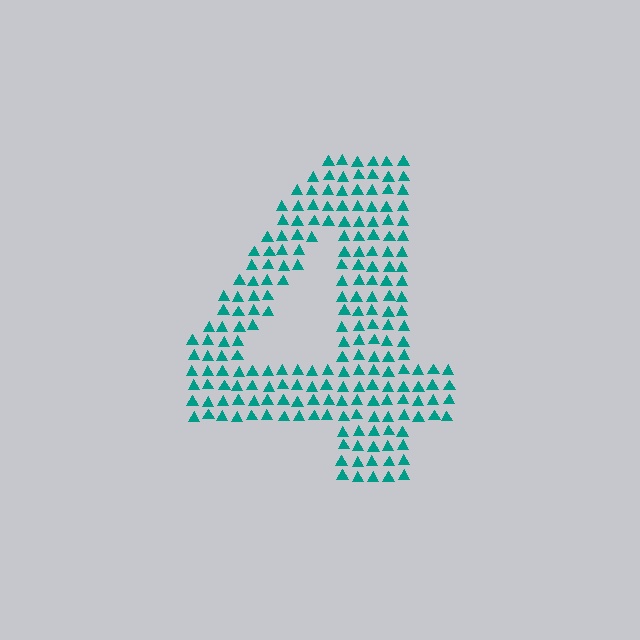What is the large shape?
The large shape is the digit 4.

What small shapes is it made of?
It is made of small triangles.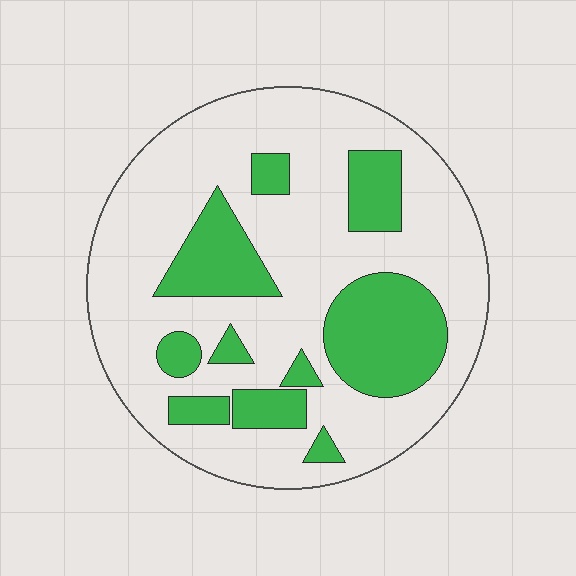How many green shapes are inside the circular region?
10.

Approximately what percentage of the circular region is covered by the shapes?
Approximately 25%.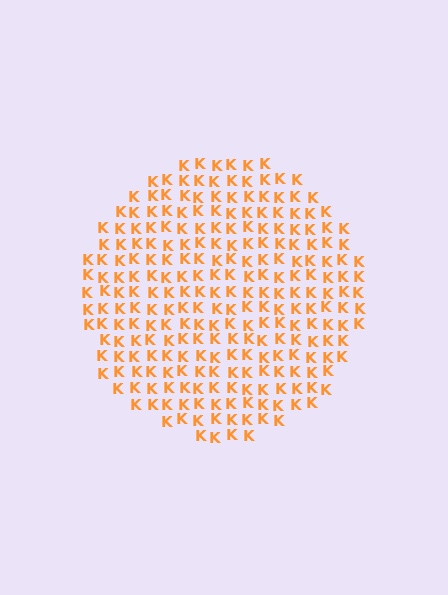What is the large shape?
The large shape is a circle.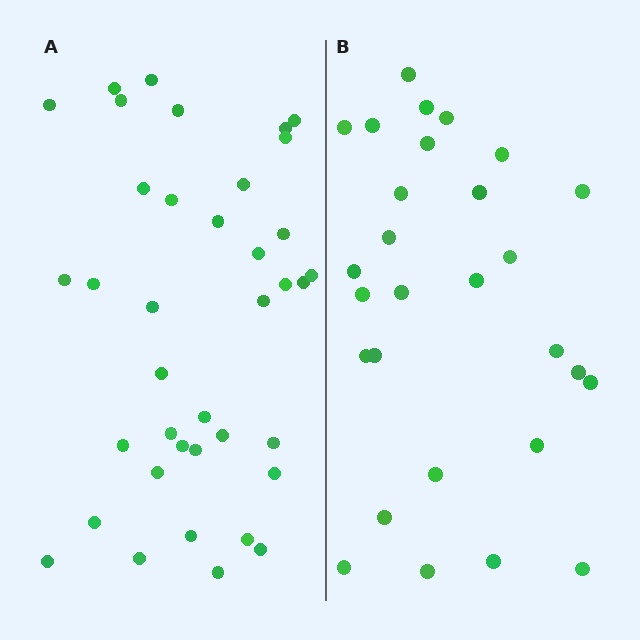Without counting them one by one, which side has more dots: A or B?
Region A (the left region) has more dots.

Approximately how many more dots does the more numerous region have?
Region A has roughly 10 or so more dots than region B.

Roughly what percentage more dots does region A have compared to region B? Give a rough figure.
About 35% more.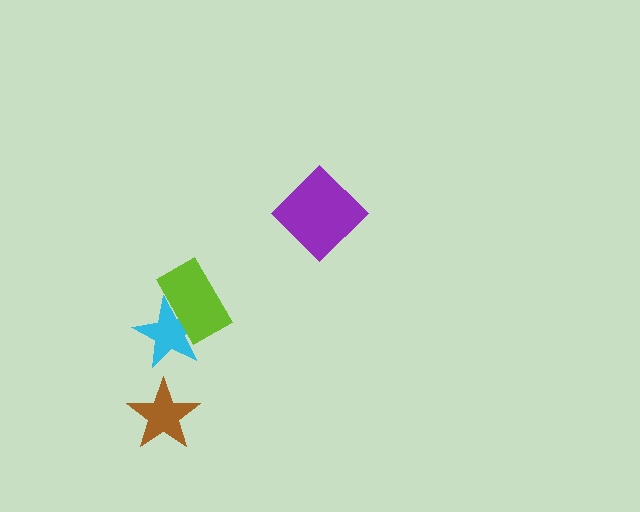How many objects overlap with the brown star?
0 objects overlap with the brown star.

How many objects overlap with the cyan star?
1 object overlaps with the cyan star.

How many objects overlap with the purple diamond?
0 objects overlap with the purple diamond.